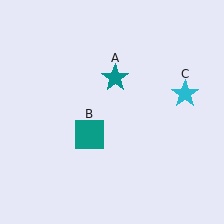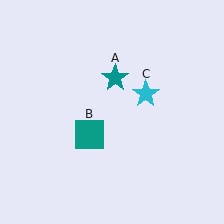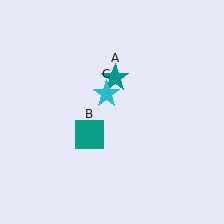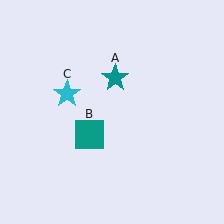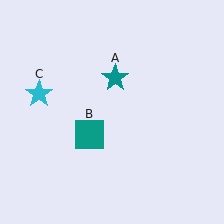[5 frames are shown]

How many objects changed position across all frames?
1 object changed position: cyan star (object C).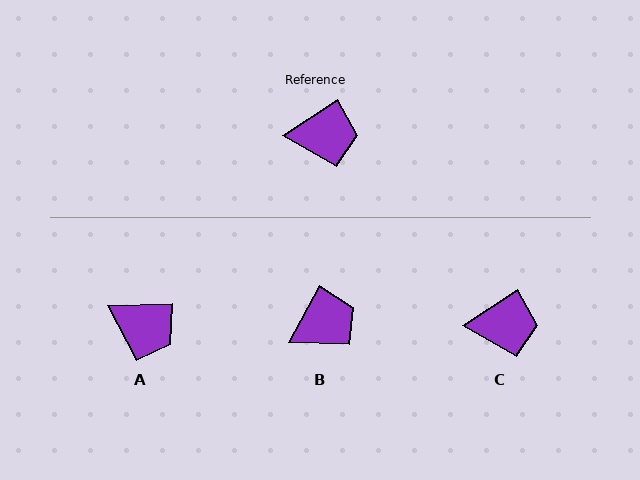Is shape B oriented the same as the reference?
No, it is off by about 28 degrees.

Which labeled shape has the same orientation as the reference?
C.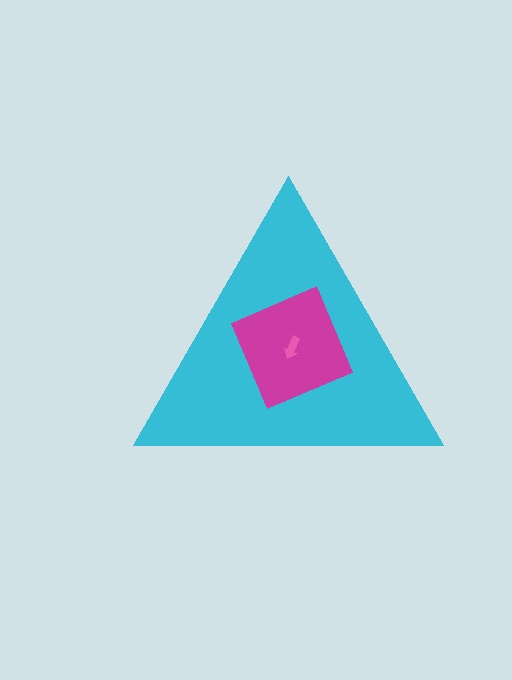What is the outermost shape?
The cyan triangle.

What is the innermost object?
The pink arrow.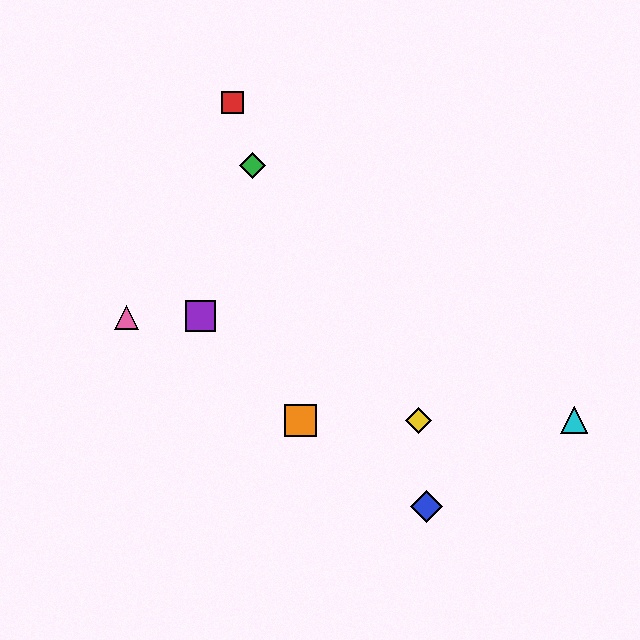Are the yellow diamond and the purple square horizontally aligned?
No, the yellow diamond is at y≈420 and the purple square is at y≈316.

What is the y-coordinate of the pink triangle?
The pink triangle is at y≈317.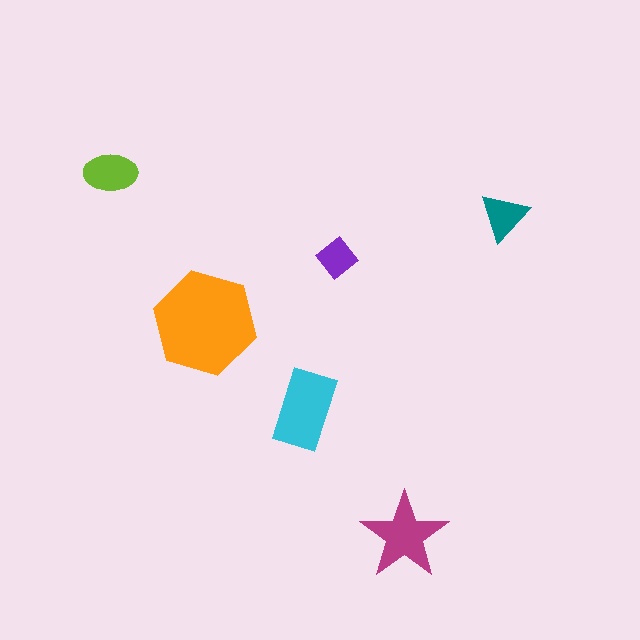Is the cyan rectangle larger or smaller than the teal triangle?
Larger.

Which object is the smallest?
The purple diamond.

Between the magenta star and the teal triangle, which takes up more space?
The magenta star.